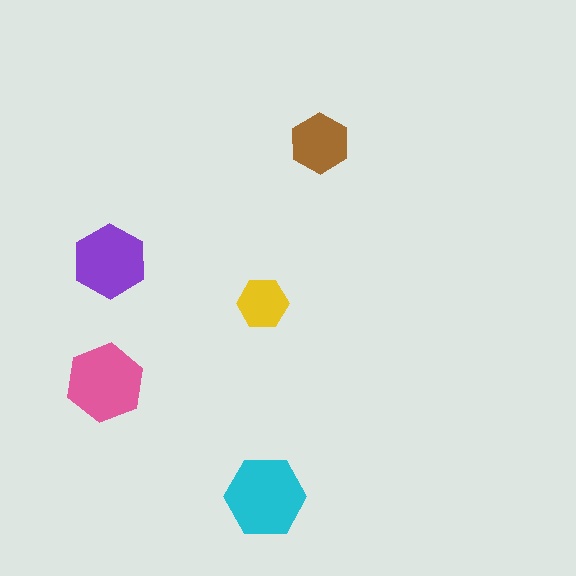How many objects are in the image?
There are 5 objects in the image.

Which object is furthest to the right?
The brown hexagon is rightmost.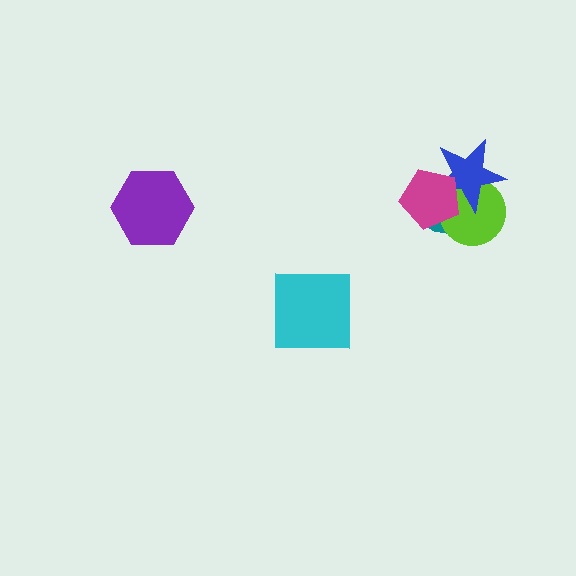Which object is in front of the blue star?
The magenta pentagon is in front of the blue star.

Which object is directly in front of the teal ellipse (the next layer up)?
The lime circle is directly in front of the teal ellipse.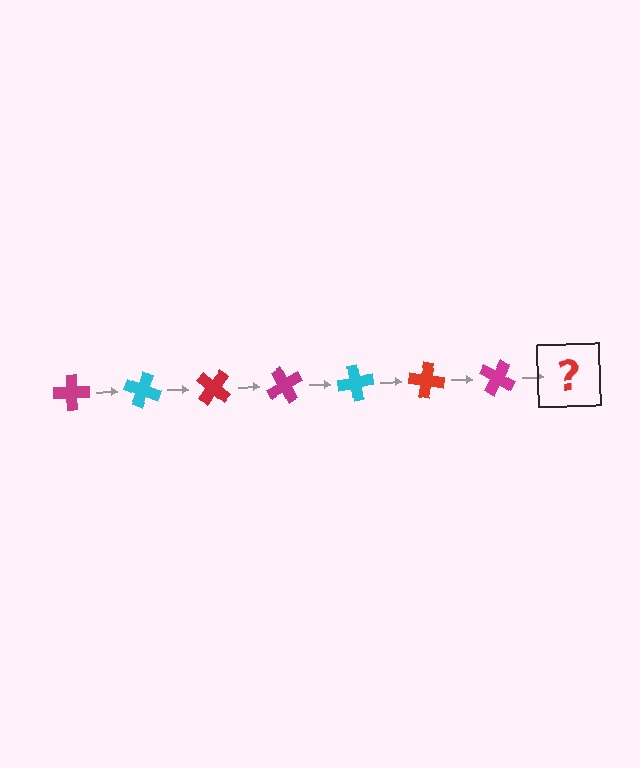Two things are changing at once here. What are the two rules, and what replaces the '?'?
The two rules are that it rotates 20 degrees each step and the color cycles through magenta, cyan, and red. The '?' should be a cyan cross, rotated 140 degrees from the start.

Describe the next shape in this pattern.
It should be a cyan cross, rotated 140 degrees from the start.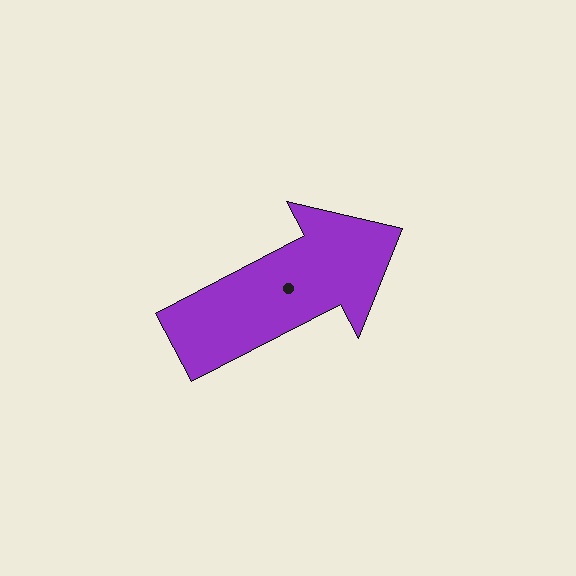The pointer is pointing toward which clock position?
Roughly 2 o'clock.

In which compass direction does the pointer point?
Northeast.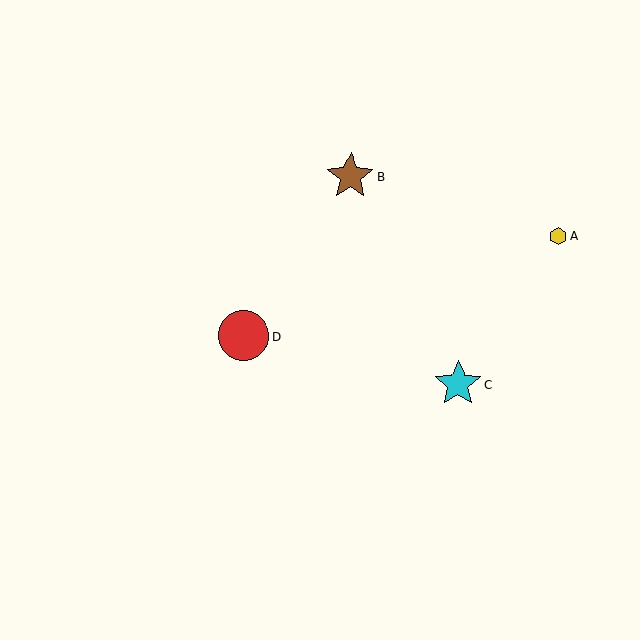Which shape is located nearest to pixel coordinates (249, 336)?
The red circle (labeled D) at (244, 336) is nearest to that location.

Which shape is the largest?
The red circle (labeled D) is the largest.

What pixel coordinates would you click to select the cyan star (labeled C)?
Click at (458, 384) to select the cyan star C.